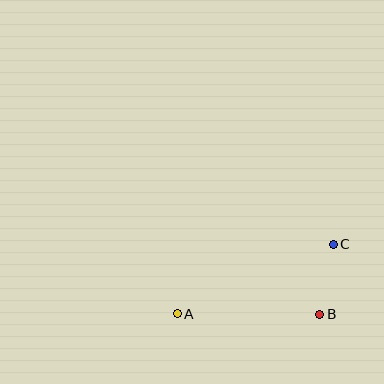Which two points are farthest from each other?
Points A and C are farthest from each other.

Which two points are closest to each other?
Points B and C are closest to each other.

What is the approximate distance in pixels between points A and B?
The distance between A and B is approximately 142 pixels.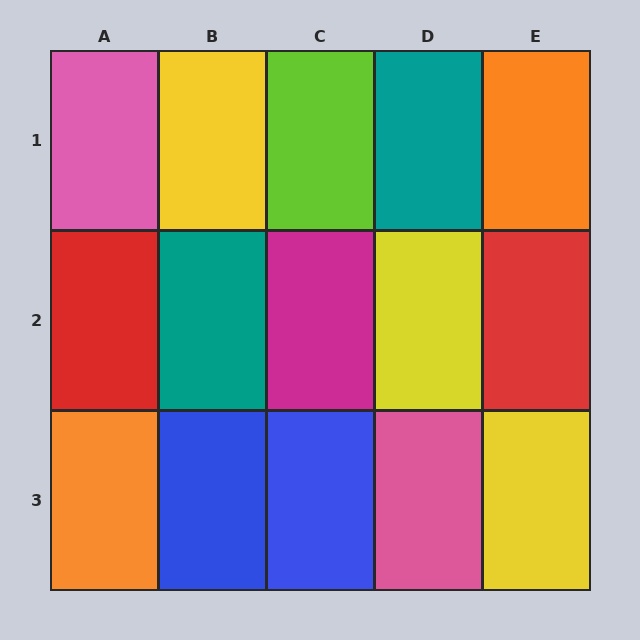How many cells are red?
2 cells are red.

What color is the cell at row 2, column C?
Magenta.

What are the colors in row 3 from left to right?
Orange, blue, blue, pink, yellow.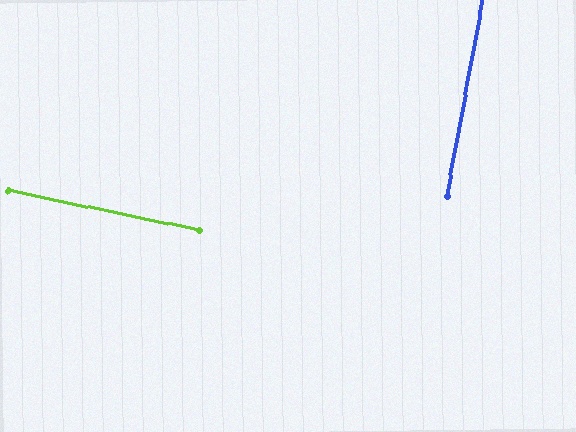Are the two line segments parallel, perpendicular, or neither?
Perpendicular — they meet at approximately 89°.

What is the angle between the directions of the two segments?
Approximately 89 degrees.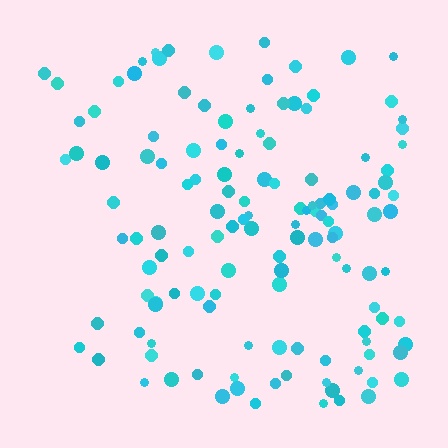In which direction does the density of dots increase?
From left to right, with the right side densest.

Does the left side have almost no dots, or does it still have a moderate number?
Still a moderate number, just noticeably fewer than the right.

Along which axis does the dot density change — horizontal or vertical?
Horizontal.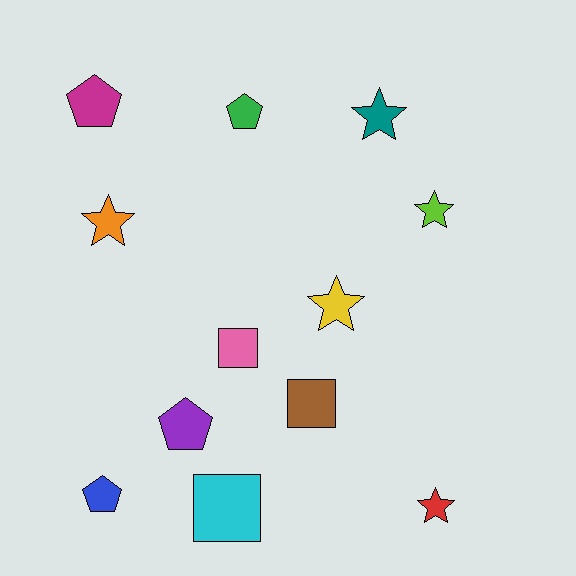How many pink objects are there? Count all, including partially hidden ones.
There is 1 pink object.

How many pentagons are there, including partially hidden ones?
There are 4 pentagons.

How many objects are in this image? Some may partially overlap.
There are 12 objects.